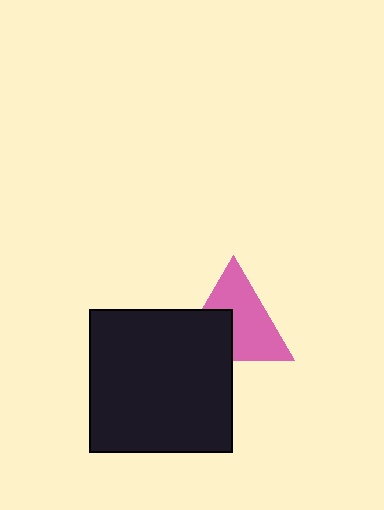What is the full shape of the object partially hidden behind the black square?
The partially hidden object is a pink triangle.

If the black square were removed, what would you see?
You would see the complete pink triangle.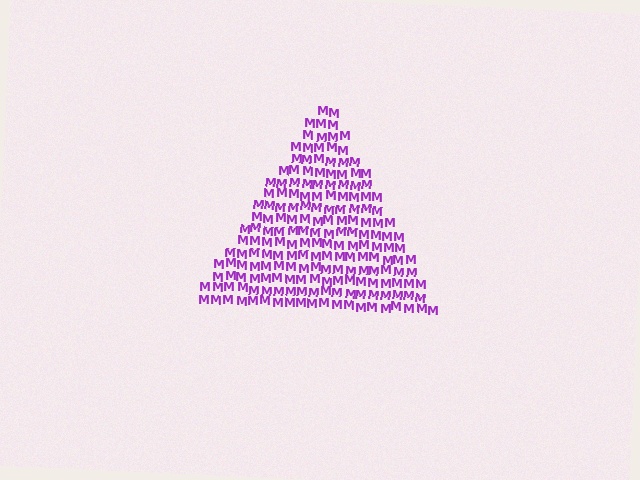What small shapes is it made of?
It is made of small letter M's.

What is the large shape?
The large shape is a triangle.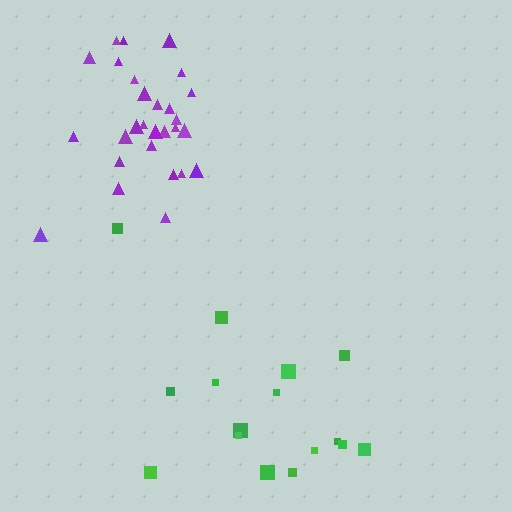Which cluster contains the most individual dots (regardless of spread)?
Purple (28).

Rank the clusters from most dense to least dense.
purple, green.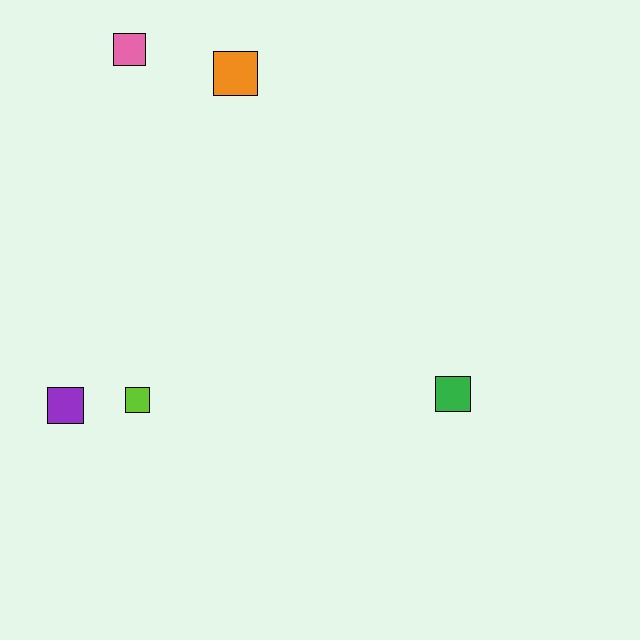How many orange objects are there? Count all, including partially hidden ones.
There is 1 orange object.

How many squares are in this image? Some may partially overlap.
There are 5 squares.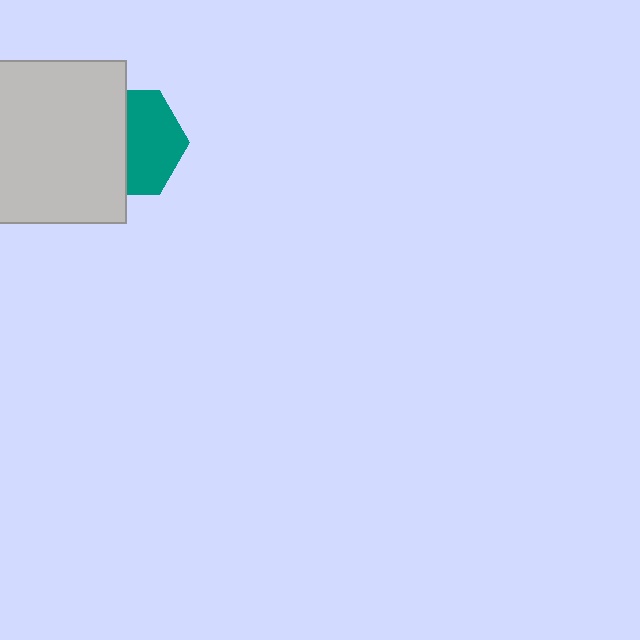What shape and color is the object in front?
The object in front is a light gray square.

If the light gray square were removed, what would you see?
You would see the complete teal hexagon.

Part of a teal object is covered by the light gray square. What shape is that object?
It is a hexagon.